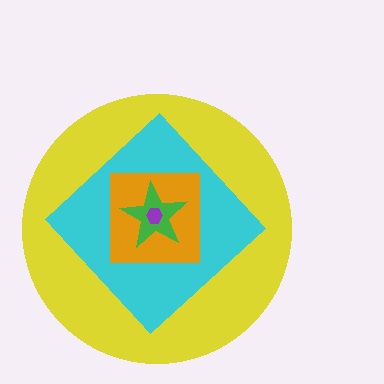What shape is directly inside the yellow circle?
The cyan diamond.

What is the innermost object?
The purple hexagon.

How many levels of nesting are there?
5.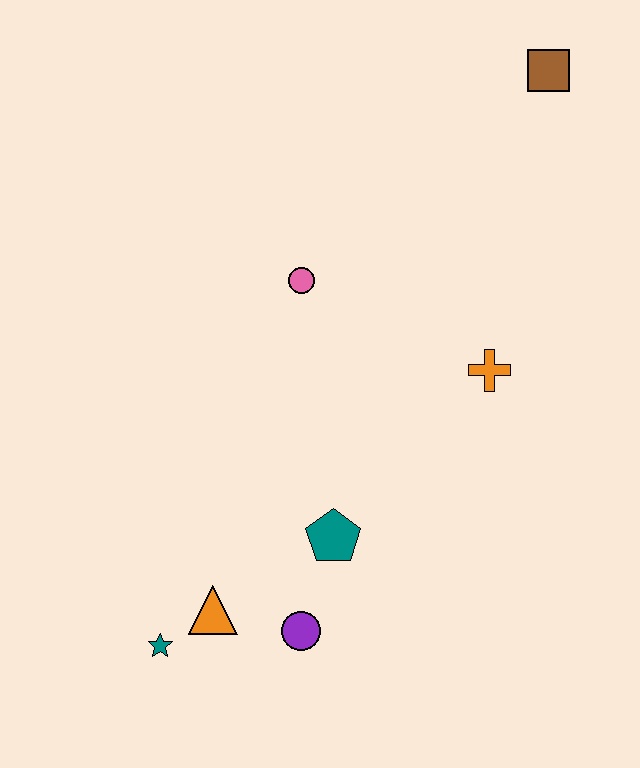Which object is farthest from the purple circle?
The brown square is farthest from the purple circle.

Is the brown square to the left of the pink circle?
No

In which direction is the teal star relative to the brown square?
The teal star is below the brown square.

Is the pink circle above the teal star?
Yes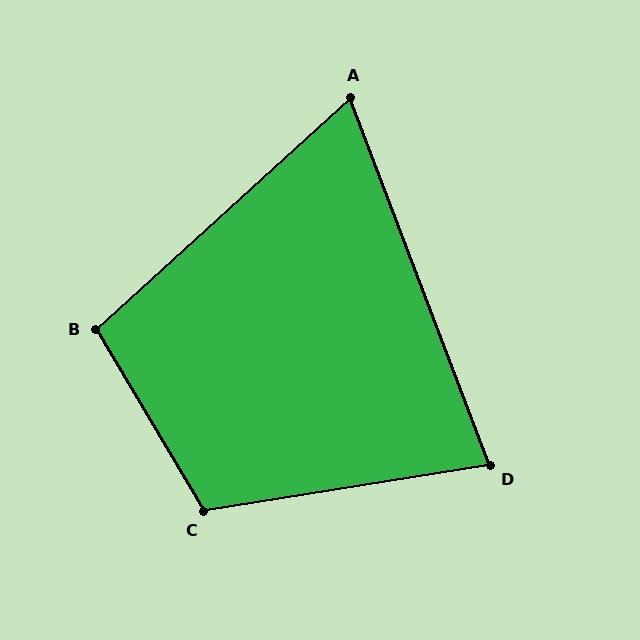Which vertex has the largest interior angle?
C, at approximately 111 degrees.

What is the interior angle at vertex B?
Approximately 102 degrees (obtuse).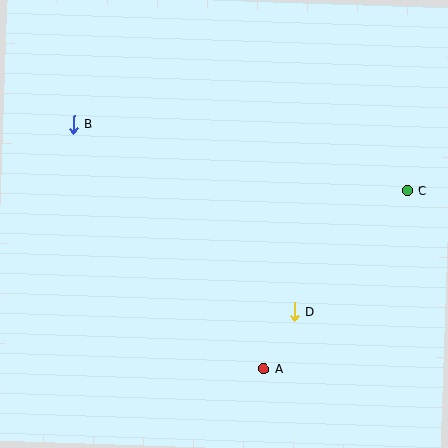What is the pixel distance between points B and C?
The distance between B and C is 341 pixels.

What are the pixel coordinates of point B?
Point B is at (73, 124).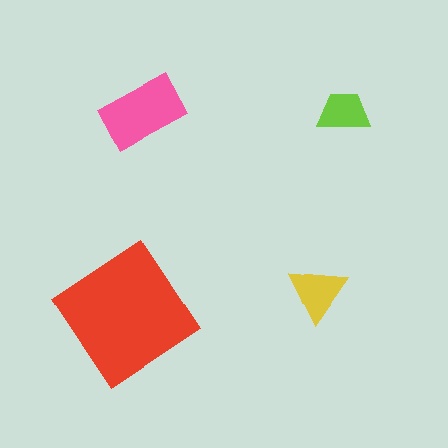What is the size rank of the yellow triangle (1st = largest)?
3rd.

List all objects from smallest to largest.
The lime trapezoid, the yellow triangle, the pink rectangle, the red diamond.